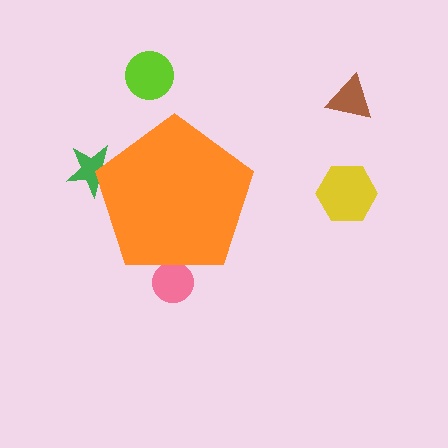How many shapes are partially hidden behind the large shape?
2 shapes are partially hidden.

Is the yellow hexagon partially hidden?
No, the yellow hexagon is fully visible.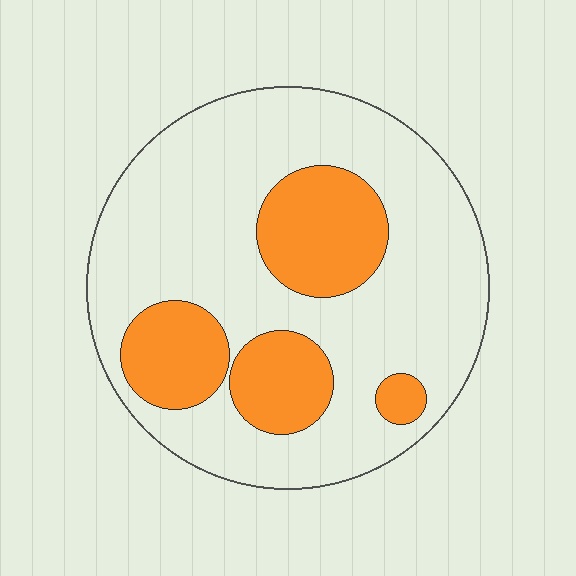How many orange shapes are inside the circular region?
4.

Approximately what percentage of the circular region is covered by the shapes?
Approximately 25%.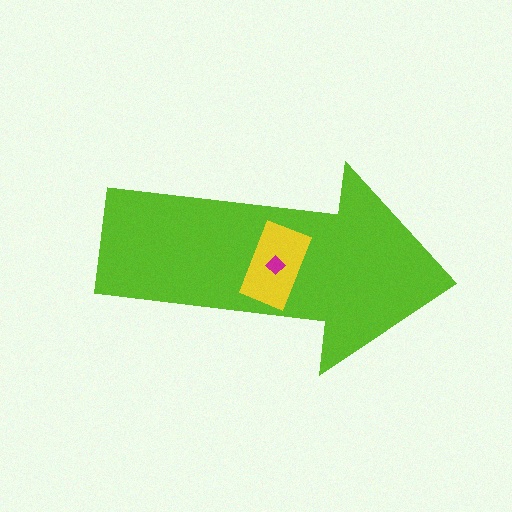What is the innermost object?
The magenta diamond.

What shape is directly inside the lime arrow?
The yellow rectangle.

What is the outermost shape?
The lime arrow.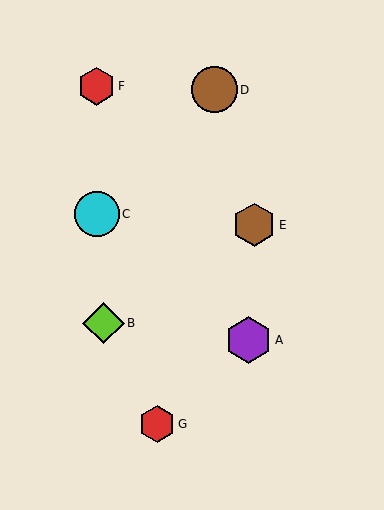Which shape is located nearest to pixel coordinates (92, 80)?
The red hexagon (labeled F) at (96, 86) is nearest to that location.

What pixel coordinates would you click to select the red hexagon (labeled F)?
Click at (96, 86) to select the red hexagon F.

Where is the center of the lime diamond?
The center of the lime diamond is at (103, 323).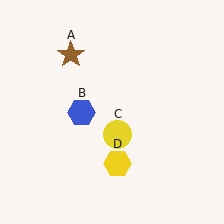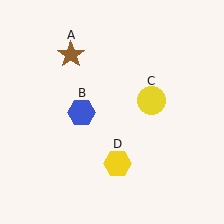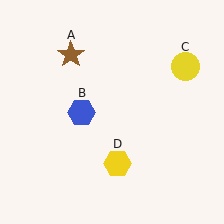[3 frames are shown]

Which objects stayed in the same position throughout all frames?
Brown star (object A) and blue hexagon (object B) and yellow hexagon (object D) remained stationary.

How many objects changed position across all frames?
1 object changed position: yellow circle (object C).